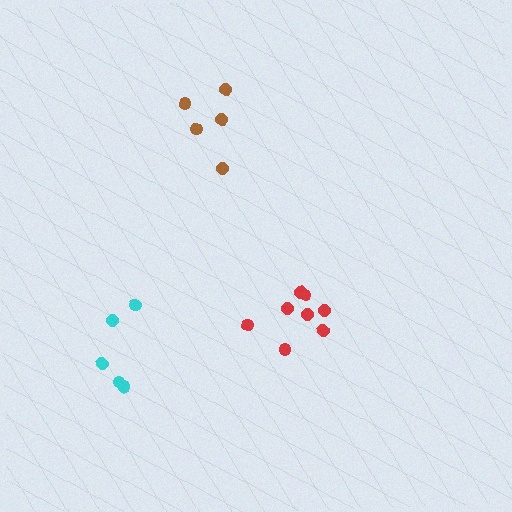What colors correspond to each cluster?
The clusters are colored: red, cyan, brown.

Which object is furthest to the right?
The red cluster is rightmost.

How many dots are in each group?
Group 1: 8 dots, Group 2: 5 dots, Group 3: 5 dots (18 total).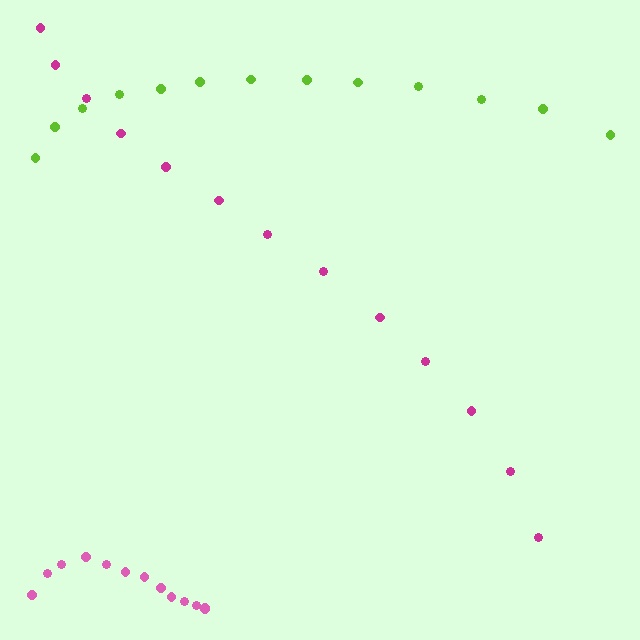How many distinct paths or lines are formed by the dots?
There are 3 distinct paths.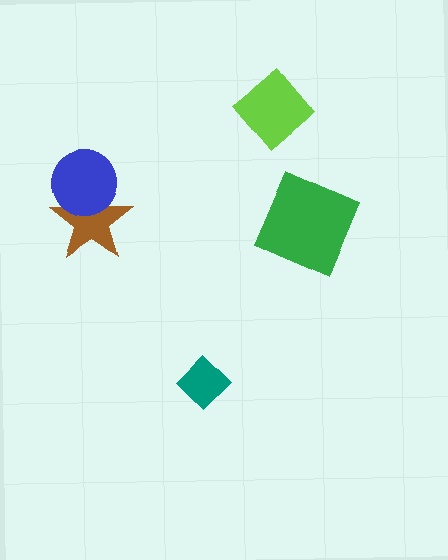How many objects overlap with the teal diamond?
0 objects overlap with the teal diamond.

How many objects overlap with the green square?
0 objects overlap with the green square.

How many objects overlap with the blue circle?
1 object overlaps with the blue circle.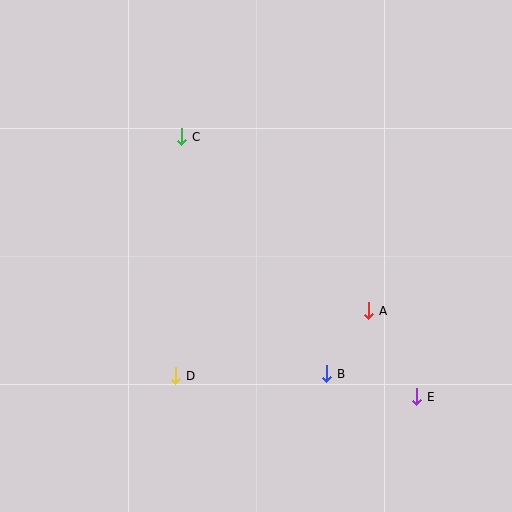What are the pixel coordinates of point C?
Point C is at (182, 137).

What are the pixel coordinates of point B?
Point B is at (327, 374).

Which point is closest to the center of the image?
Point A at (369, 311) is closest to the center.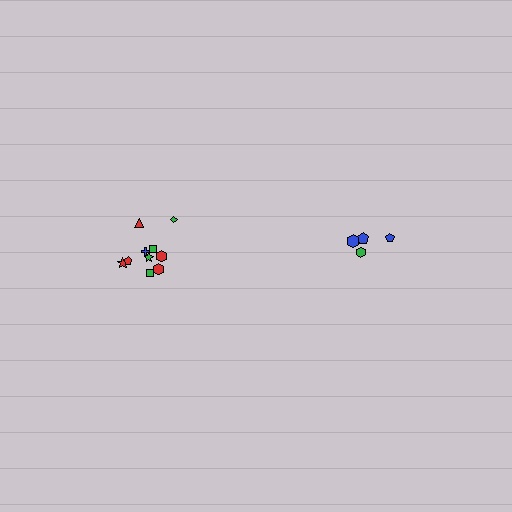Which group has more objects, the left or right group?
The left group.